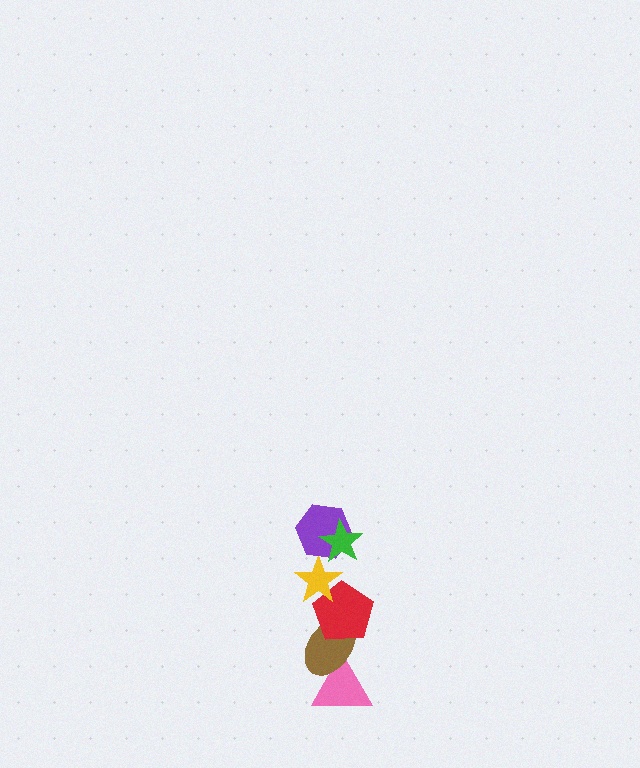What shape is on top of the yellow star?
The purple hexagon is on top of the yellow star.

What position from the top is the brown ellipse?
The brown ellipse is 5th from the top.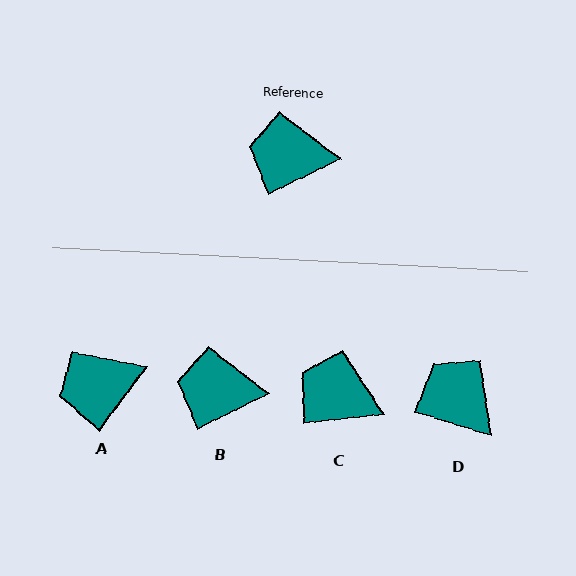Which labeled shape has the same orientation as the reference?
B.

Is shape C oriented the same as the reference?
No, it is off by about 20 degrees.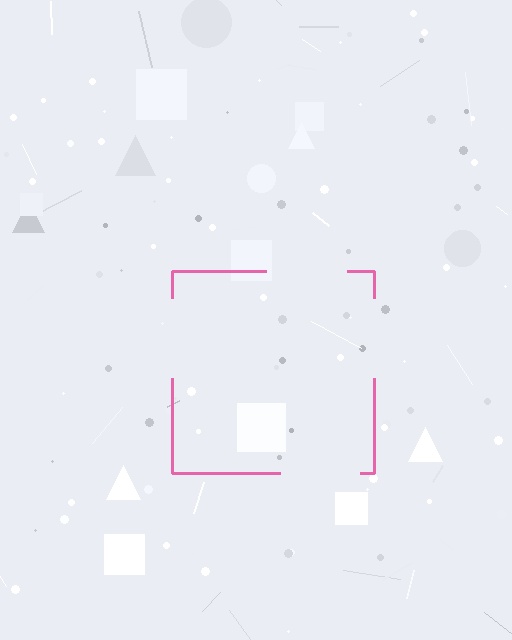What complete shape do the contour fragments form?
The contour fragments form a square.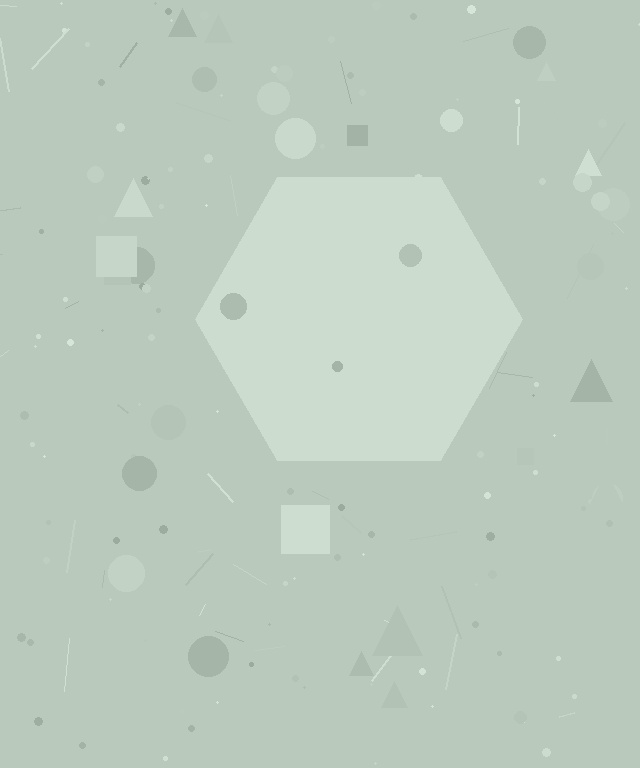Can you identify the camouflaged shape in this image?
The camouflaged shape is a hexagon.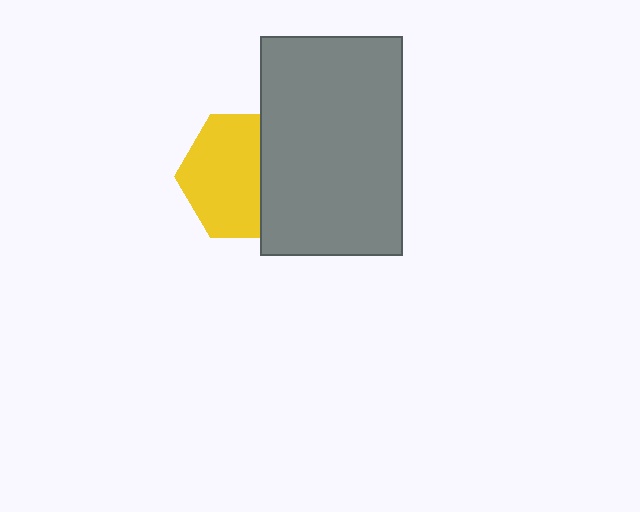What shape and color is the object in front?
The object in front is a gray rectangle.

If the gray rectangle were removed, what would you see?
You would see the complete yellow hexagon.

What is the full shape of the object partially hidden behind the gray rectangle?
The partially hidden object is a yellow hexagon.